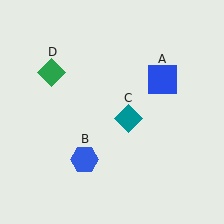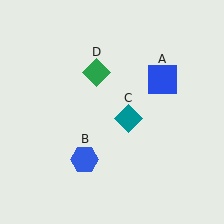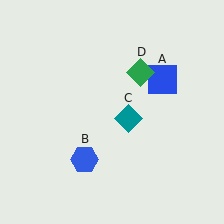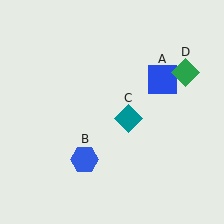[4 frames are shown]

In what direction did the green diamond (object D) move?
The green diamond (object D) moved right.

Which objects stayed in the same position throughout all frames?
Blue square (object A) and blue hexagon (object B) and teal diamond (object C) remained stationary.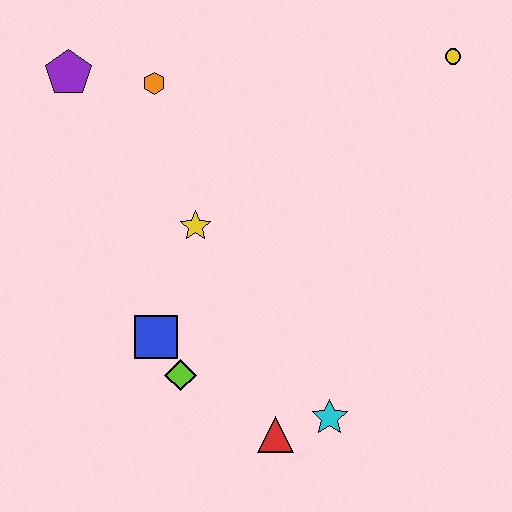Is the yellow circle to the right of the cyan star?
Yes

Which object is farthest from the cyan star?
The purple pentagon is farthest from the cyan star.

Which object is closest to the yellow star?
The blue square is closest to the yellow star.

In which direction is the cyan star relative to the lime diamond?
The cyan star is to the right of the lime diamond.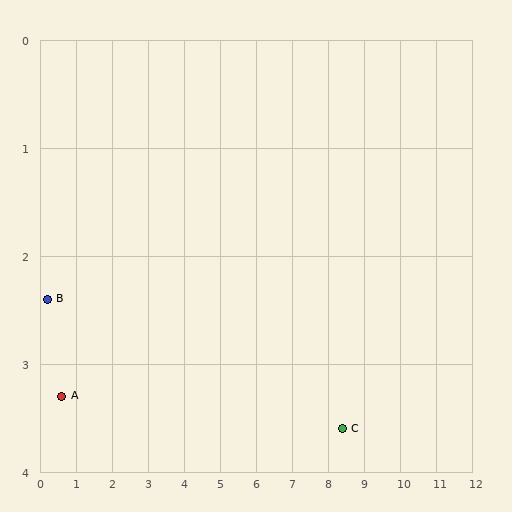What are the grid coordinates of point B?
Point B is at approximately (0.2, 2.4).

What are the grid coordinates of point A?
Point A is at approximately (0.6, 3.3).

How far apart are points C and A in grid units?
Points C and A are about 7.8 grid units apart.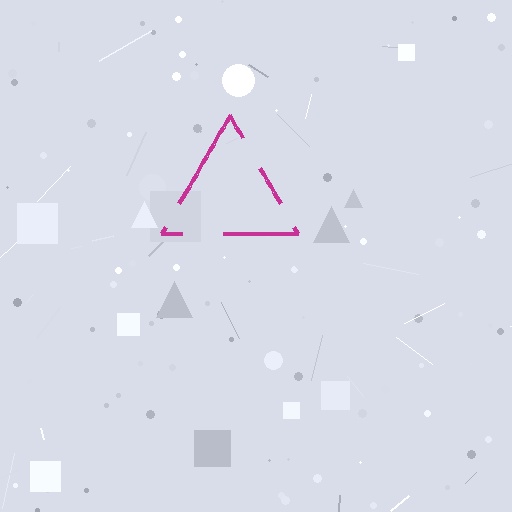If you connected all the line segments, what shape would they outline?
They would outline a triangle.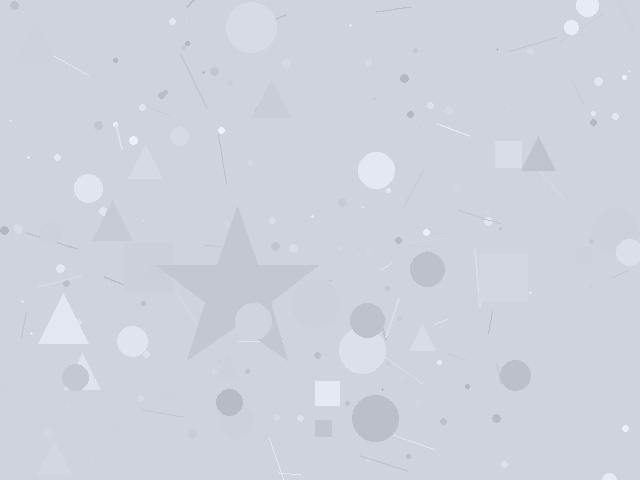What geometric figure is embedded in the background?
A star is embedded in the background.